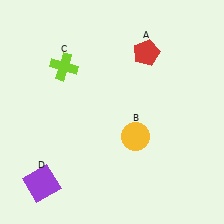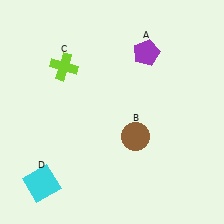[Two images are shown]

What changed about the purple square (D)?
In Image 1, D is purple. In Image 2, it changed to cyan.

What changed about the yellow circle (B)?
In Image 1, B is yellow. In Image 2, it changed to brown.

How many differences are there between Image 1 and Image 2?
There are 3 differences between the two images.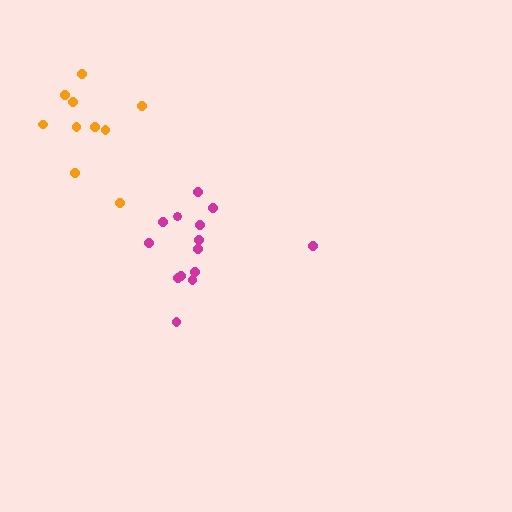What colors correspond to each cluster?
The clusters are colored: orange, magenta.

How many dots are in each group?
Group 1: 10 dots, Group 2: 14 dots (24 total).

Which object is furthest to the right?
The magenta cluster is rightmost.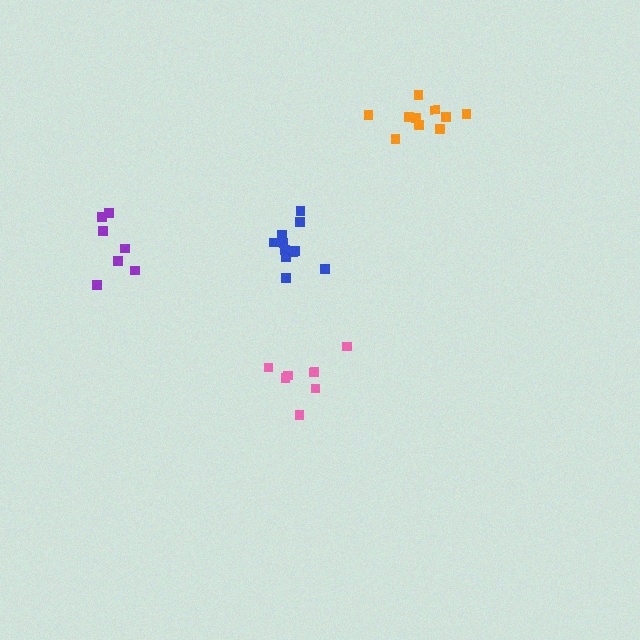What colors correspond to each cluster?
The clusters are colored: blue, purple, pink, orange.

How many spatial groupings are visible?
There are 4 spatial groupings.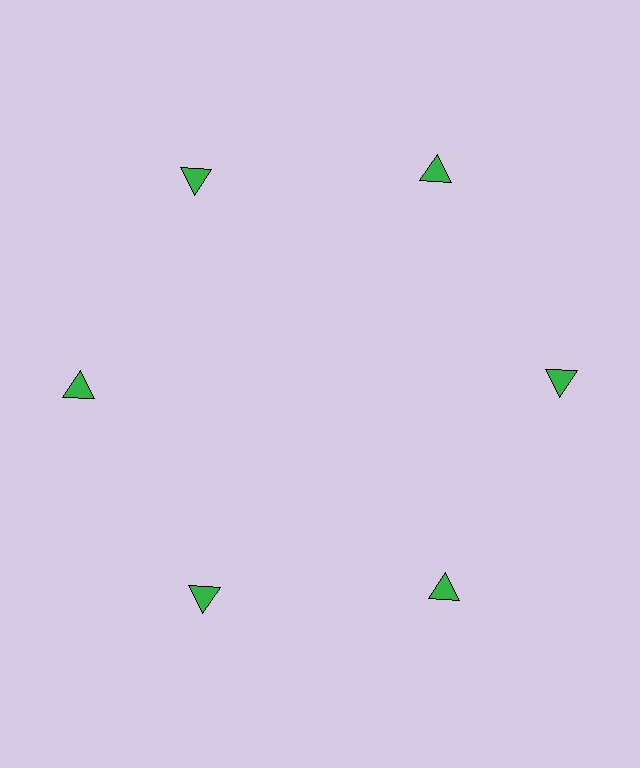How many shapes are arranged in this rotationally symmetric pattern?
There are 6 shapes, arranged in 6 groups of 1.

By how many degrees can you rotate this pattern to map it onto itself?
The pattern maps onto itself every 60 degrees of rotation.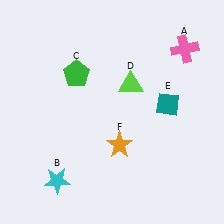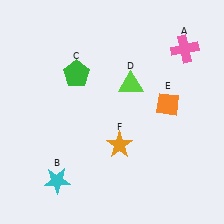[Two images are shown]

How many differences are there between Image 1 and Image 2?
There is 1 difference between the two images.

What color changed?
The diamond (E) changed from teal in Image 1 to orange in Image 2.